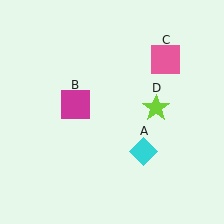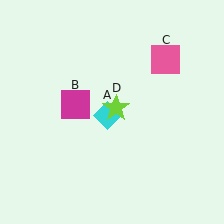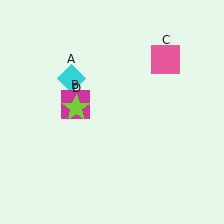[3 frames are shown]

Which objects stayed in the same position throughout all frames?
Magenta square (object B) and pink square (object C) remained stationary.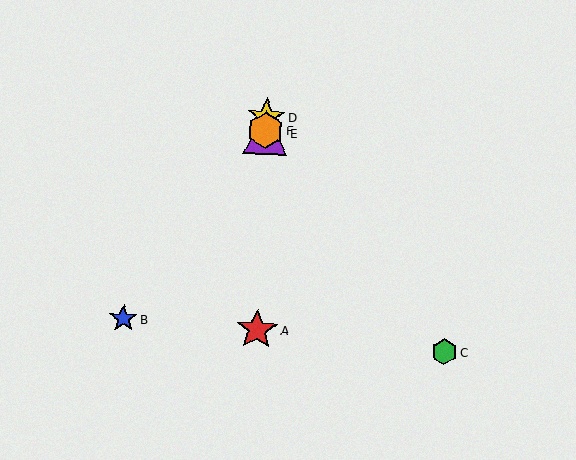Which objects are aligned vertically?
Objects A, D, E, F are aligned vertically.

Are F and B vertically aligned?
No, F is at x≈266 and B is at x≈123.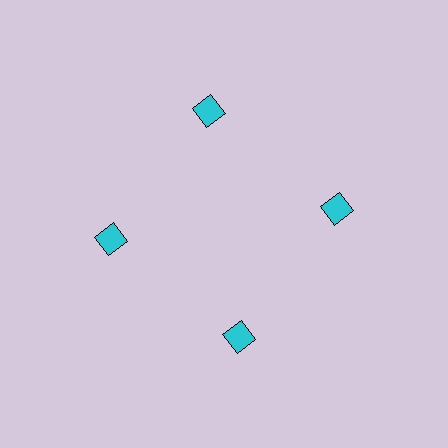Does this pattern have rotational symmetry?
Yes, this pattern has 4-fold rotational symmetry. It looks the same after rotating 90 degrees around the center.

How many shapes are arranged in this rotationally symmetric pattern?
There are 4 shapes, arranged in 4 groups of 1.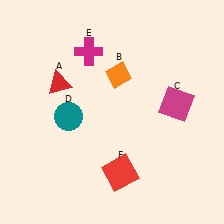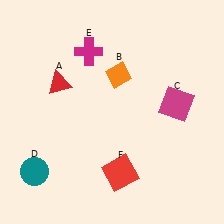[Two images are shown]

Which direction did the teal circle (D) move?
The teal circle (D) moved down.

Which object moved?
The teal circle (D) moved down.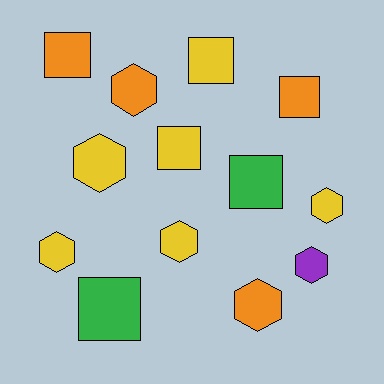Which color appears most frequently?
Yellow, with 6 objects.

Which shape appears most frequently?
Hexagon, with 7 objects.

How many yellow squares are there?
There are 2 yellow squares.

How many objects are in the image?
There are 13 objects.